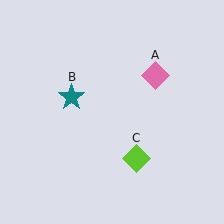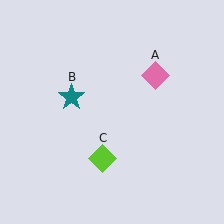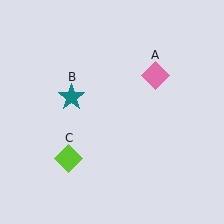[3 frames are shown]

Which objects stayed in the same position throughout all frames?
Pink diamond (object A) and teal star (object B) remained stationary.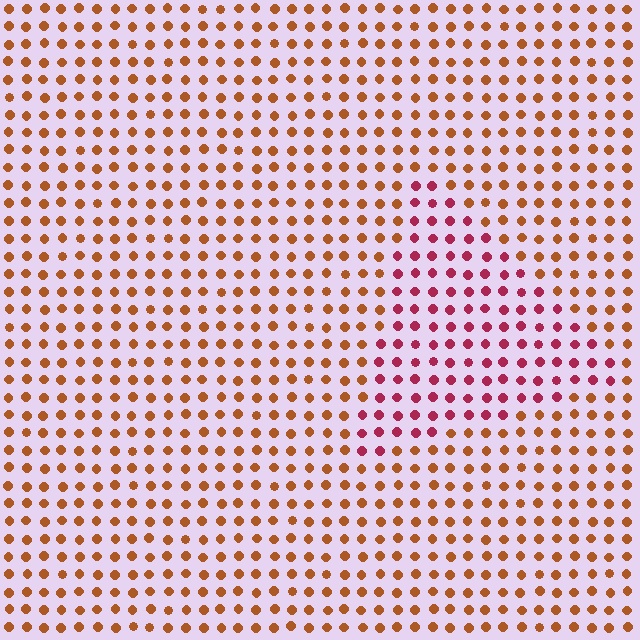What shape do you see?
I see a triangle.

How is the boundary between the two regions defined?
The boundary is defined purely by a slight shift in hue (about 43 degrees). Spacing, size, and orientation are identical on both sides.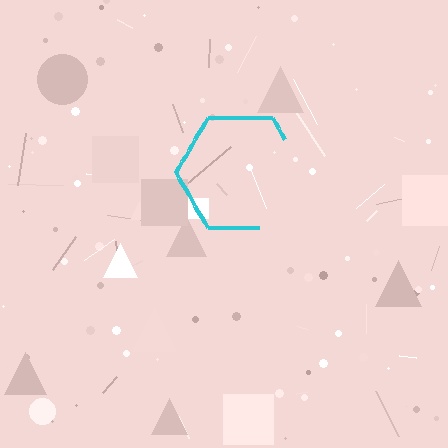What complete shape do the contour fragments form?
The contour fragments form a hexagon.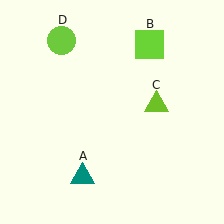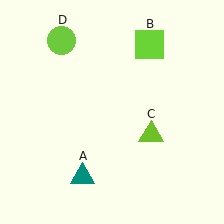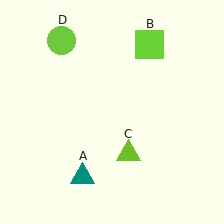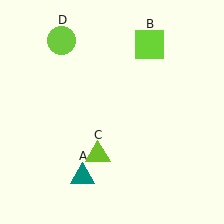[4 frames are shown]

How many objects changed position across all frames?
1 object changed position: lime triangle (object C).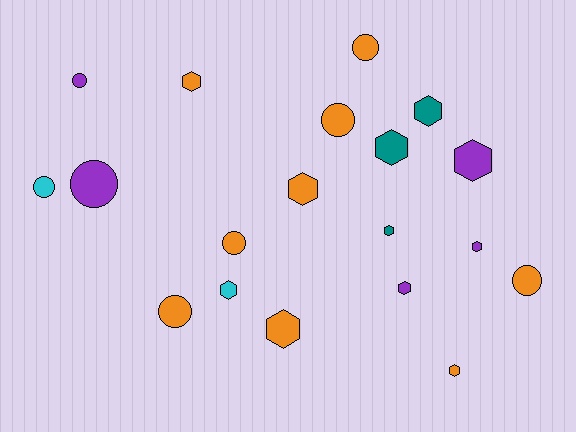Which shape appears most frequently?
Hexagon, with 11 objects.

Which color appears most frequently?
Orange, with 9 objects.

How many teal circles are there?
There are no teal circles.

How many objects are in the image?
There are 19 objects.